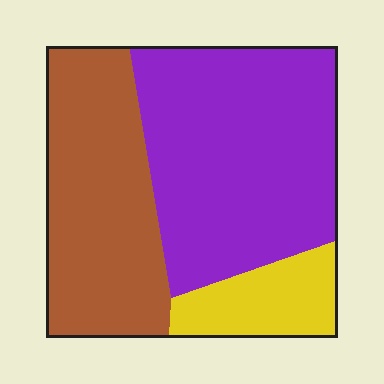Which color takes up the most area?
Purple, at roughly 50%.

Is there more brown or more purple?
Purple.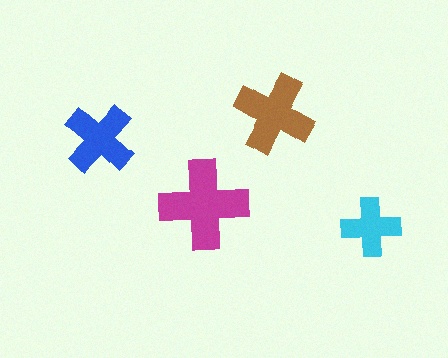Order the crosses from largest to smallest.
the magenta one, the brown one, the blue one, the cyan one.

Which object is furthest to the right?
The cyan cross is rightmost.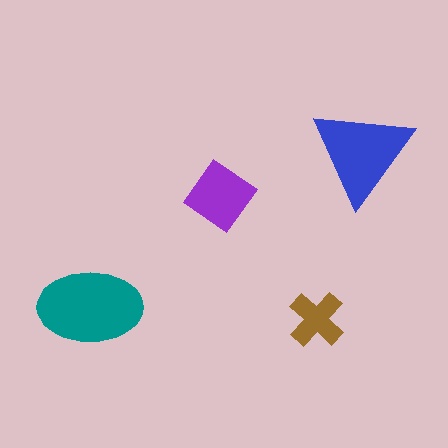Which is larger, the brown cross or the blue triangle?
The blue triangle.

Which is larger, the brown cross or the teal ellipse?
The teal ellipse.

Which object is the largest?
The teal ellipse.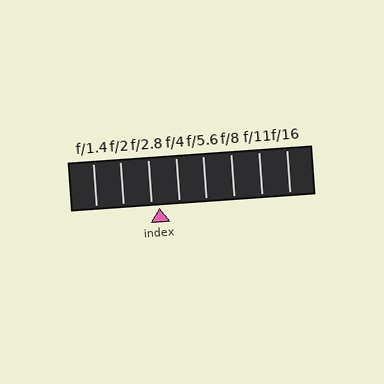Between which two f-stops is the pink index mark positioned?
The index mark is between f/2.8 and f/4.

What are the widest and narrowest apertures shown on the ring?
The widest aperture shown is f/1.4 and the narrowest is f/16.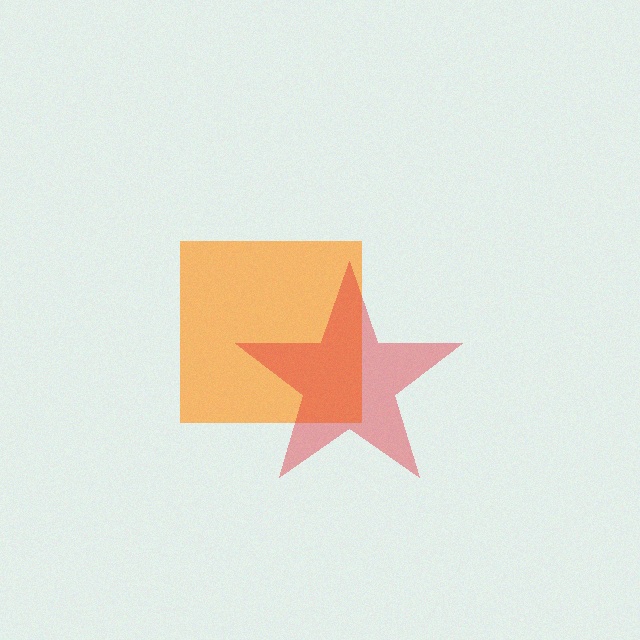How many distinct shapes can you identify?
There are 2 distinct shapes: an orange square, a red star.